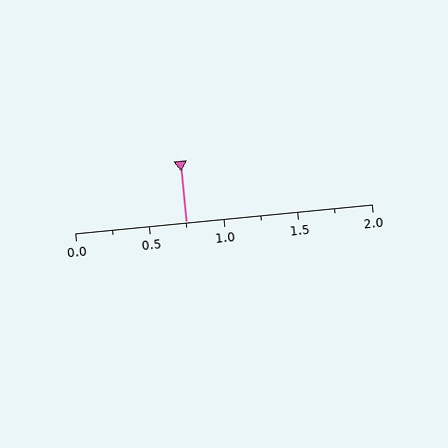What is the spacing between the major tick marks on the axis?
The major ticks are spaced 0.5 apart.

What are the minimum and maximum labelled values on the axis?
The axis runs from 0.0 to 2.0.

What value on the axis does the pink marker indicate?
The marker indicates approximately 0.75.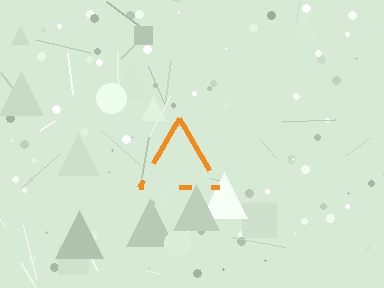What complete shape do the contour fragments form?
The contour fragments form a triangle.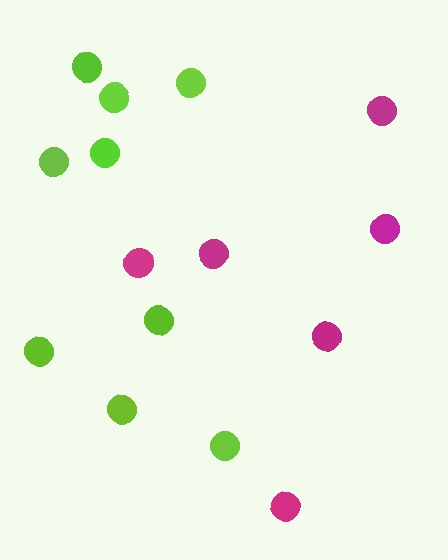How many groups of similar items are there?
There are 2 groups: one group of magenta circles (6) and one group of lime circles (9).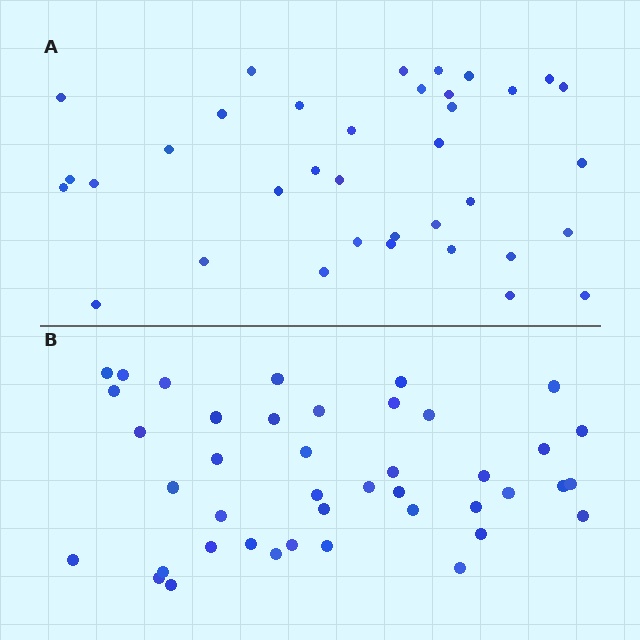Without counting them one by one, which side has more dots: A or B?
Region B (the bottom region) has more dots.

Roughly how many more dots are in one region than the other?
Region B has about 6 more dots than region A.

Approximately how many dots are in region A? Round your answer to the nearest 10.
About 40 dots. (The exact count is 36, which rounds to 40.)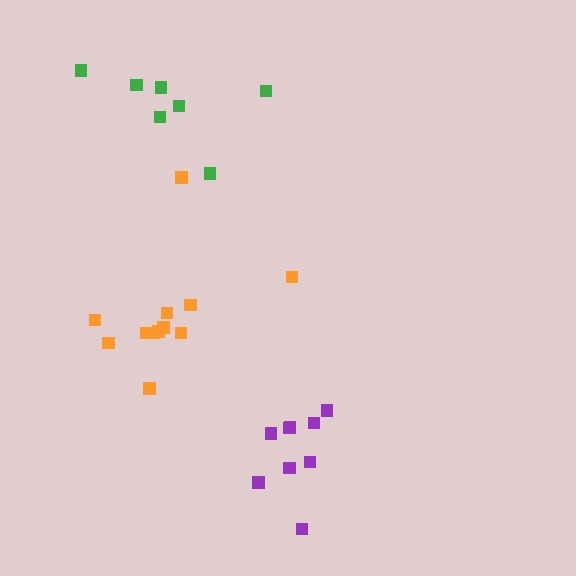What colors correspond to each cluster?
The clusters are colored: purple, green, orange.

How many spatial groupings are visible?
There are 3 spatial groupings.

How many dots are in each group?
Group 1: 9 dots, Group 2: 7 dots, Group 3: 12 dots (28 total).